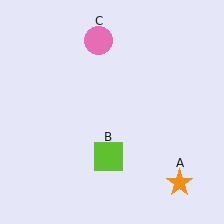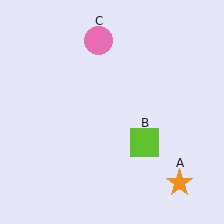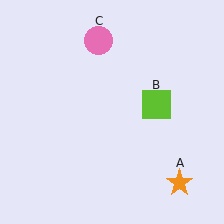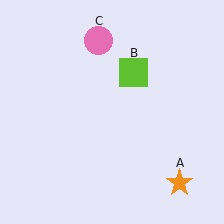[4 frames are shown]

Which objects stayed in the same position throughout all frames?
Orange star (object A) and pink circle (object C) remained stationary.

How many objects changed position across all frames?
1 object changed position: lime square (object B).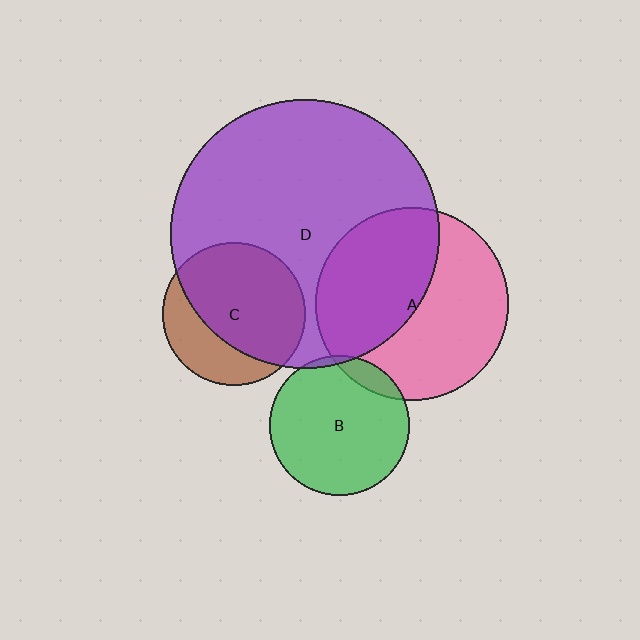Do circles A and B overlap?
Yes.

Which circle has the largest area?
Circle D (purple).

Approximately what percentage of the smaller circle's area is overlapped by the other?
Approximately 10%.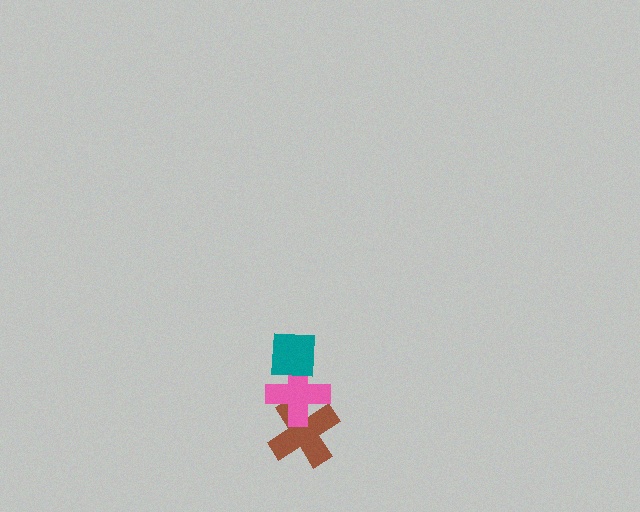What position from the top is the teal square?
The teal square is 1st from the top.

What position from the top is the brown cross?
The brown cross is 3rd from the top.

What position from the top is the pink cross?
The pink cross is 2nd from the top.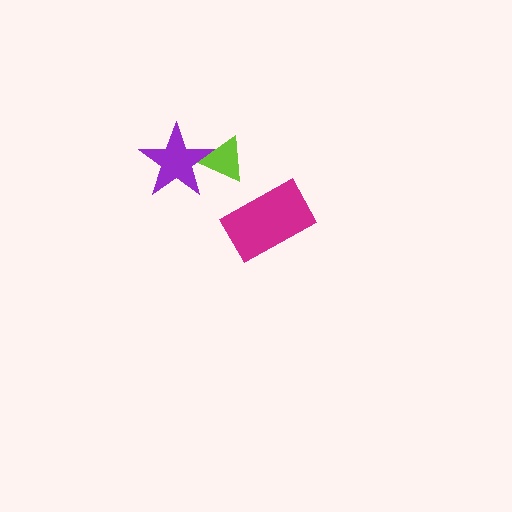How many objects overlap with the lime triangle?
1 object overlaps with the lime triangle.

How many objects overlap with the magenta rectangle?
0 objects overlap with the magenta rectangle.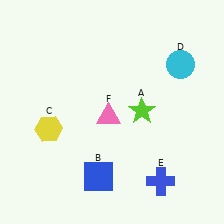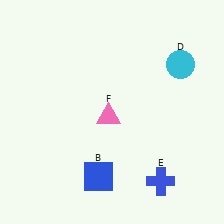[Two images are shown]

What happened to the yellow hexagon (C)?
The yellow hexagon (C) was removed in Image 2. It was in the bottom-left area of Image 1.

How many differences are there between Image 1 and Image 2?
There are 2 differences between the two images.